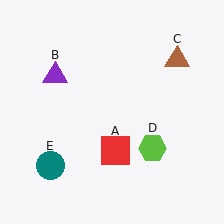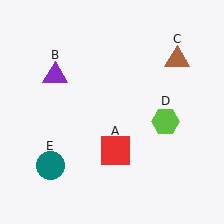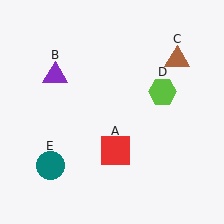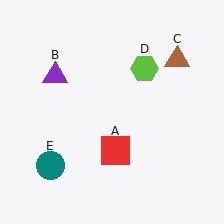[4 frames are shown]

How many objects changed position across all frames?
1 object changed position: lime hexagon (object D).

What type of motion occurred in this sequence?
The lime hexagon (object D) rotated counterclockwise around the center of the scene.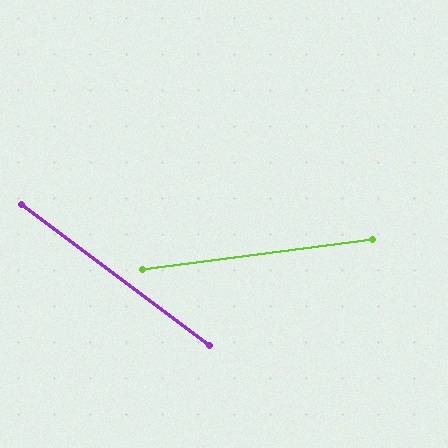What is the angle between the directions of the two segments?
Approximately 44 degrees.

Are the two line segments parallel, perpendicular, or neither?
Neither parallel nor perpendicular — they differ by about 44°.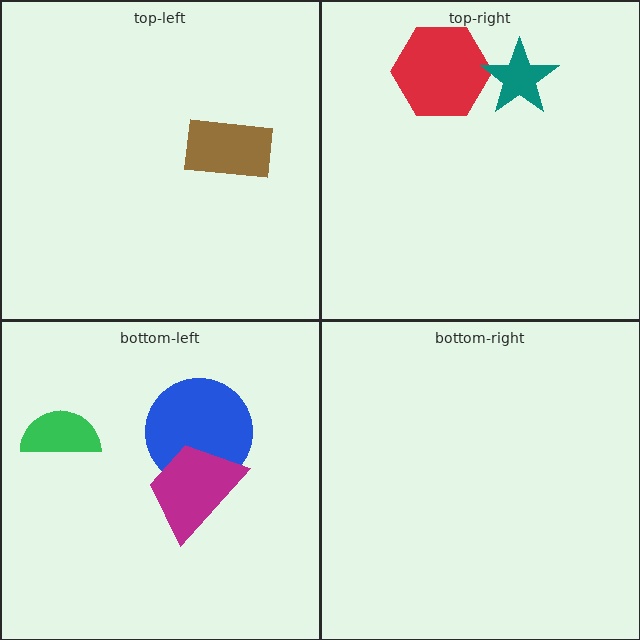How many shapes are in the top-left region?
1.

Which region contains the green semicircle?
The bottom-left region.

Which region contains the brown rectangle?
The top-left region.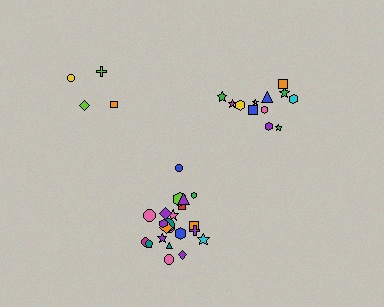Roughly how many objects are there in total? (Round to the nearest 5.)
Roughly 40 objects in total.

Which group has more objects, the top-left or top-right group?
The top-right group.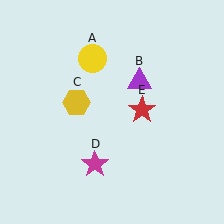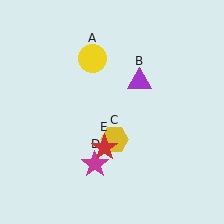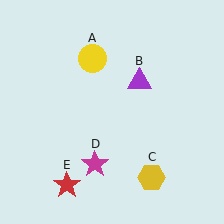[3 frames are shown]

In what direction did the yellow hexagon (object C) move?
The yellow hexagon (object C) moved down and to the right.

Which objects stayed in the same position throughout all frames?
Yellow circle (object A) and purple triangle (object B) and magenta star (object D) remained stationary.